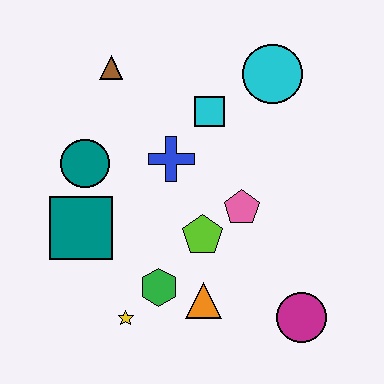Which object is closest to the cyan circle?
The cyan square is closest to the cyan circle.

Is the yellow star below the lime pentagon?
Yes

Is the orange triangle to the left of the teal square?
No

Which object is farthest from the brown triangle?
The magenta circle is farthest from the brown triangle.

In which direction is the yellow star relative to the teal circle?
The yellow star is below the teal circle.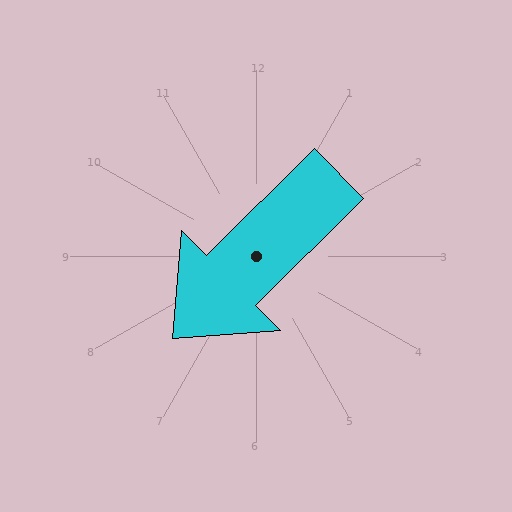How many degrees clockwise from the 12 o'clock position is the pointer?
Approximately 225 degrees.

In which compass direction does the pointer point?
Southwest.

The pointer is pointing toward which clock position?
Roughly 8 o'clock.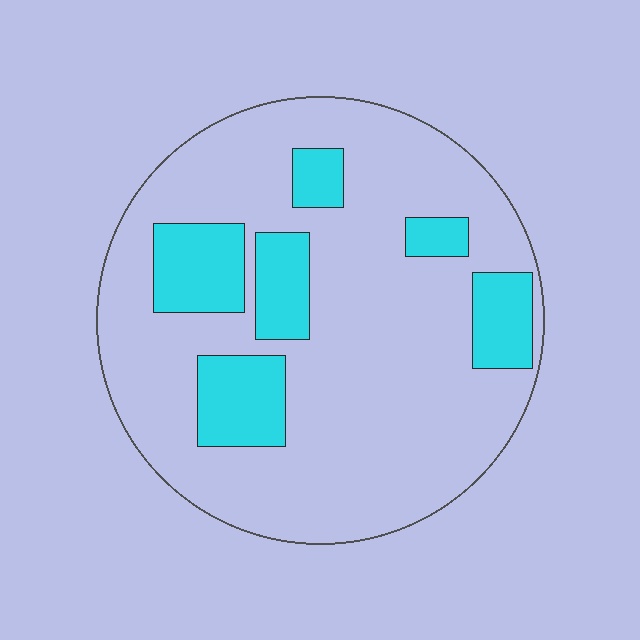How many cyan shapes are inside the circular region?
6.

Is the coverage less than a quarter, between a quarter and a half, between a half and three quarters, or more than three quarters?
Less than a quarter.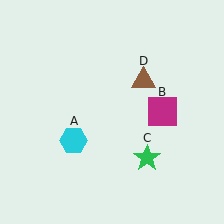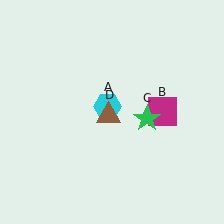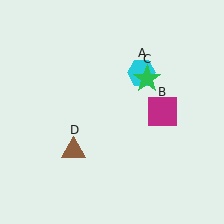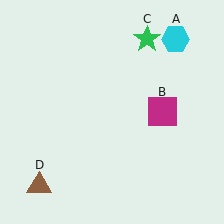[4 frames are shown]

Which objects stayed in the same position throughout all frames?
Magenta square (object B) remained stationary.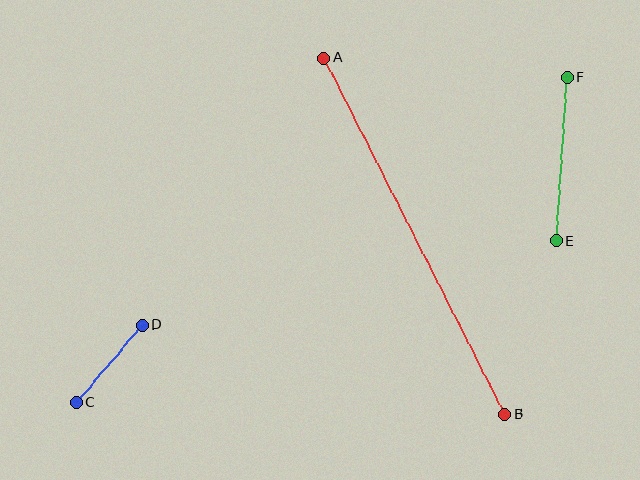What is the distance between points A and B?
The distance is approximately 400 pixels.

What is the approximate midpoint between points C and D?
The midpoint is at approximately (109, 364) pixels.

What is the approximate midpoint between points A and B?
The midpoint is at approximately (414, 236) pixels.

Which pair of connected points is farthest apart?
Points A and B are farthest apart.